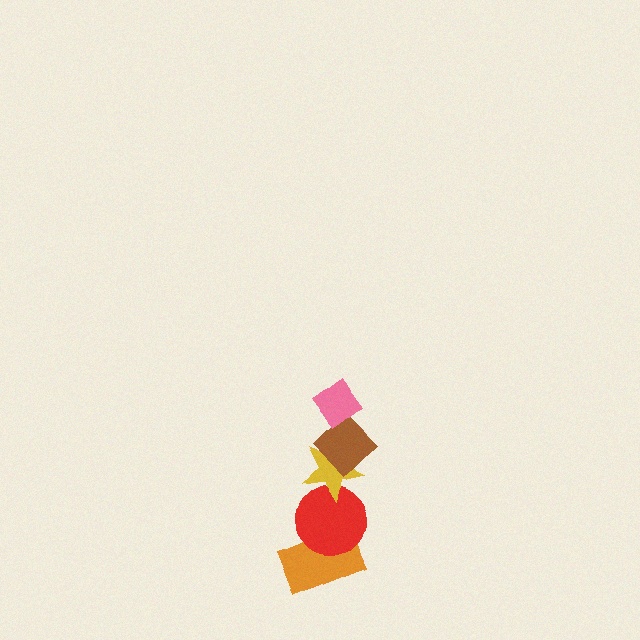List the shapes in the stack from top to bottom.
From top to bottom: the pink diamond, the brown diamond, the yellow star, the red circle, the orange rectangle.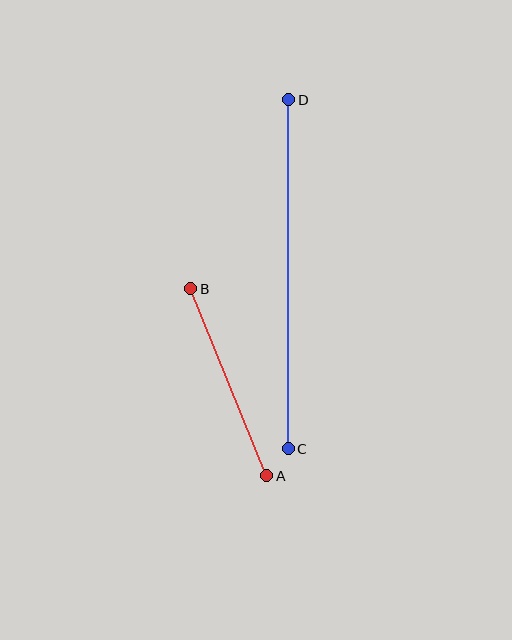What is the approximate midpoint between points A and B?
The midpoint is at approximately (229, 382) pixels.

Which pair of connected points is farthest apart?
Points C and D are farthest apart.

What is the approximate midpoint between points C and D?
The midpoint is at approximately (289, 274) pixels.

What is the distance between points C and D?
The distance is approximately 349 pixels.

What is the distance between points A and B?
The distance is approximately 202 pixels.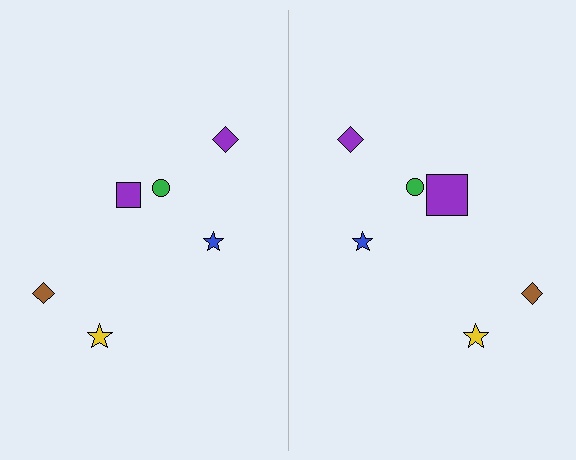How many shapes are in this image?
There are 12 shapes in this image.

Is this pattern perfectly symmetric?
No, the pattern is not perfectly symmetric. The purple square on the right side has a different size than its mirror counterpart.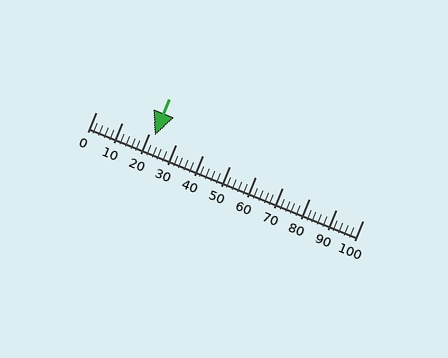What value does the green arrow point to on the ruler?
The green arrow points to approximately 22.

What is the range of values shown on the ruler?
The ruler shows values from 0 to 100.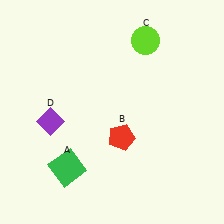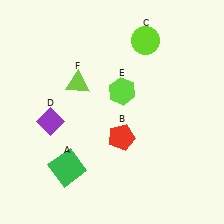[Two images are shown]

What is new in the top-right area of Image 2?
A lime hexagon (E) was added in the top-right area of Image 2.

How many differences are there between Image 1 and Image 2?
There are 2 differences between the two images.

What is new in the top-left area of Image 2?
A lime triangle (F) was added in the top-left area of Image 2.